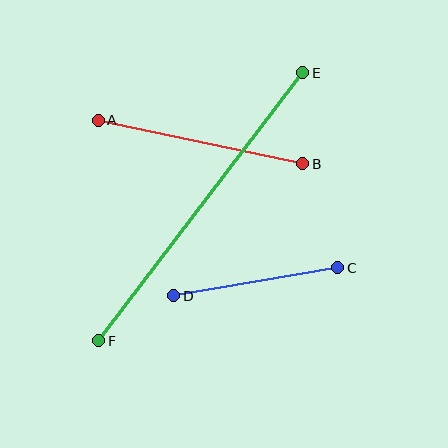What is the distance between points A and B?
The distance is approximately 209 pixels.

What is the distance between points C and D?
The distance is approximately 167 pixels.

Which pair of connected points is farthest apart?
Points E and F are farthest apart.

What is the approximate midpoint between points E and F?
The midpoint is at approximately (201, 207) pixels.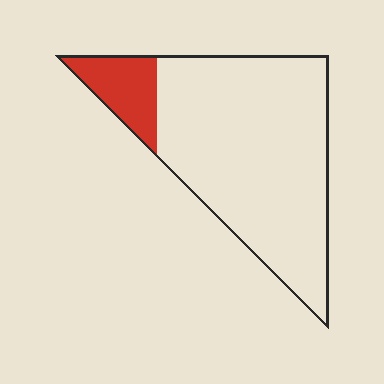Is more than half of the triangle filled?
No.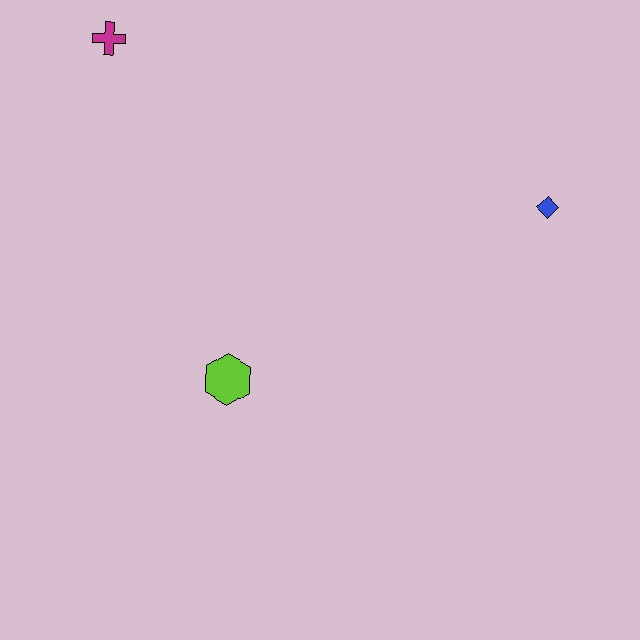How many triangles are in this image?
There are no triangles.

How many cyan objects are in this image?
There are no cyan objects.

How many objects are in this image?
There are 3 objects.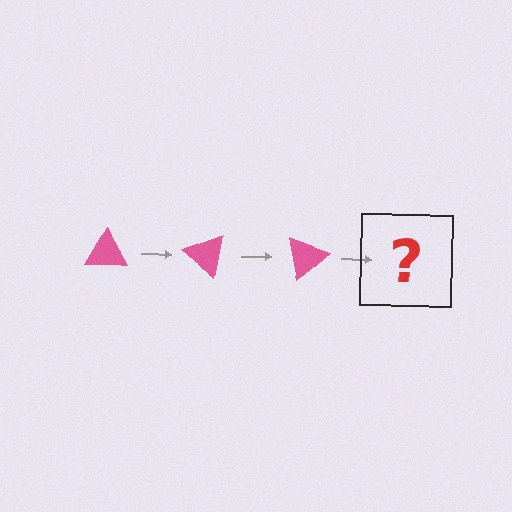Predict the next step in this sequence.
The next step is a pink triangle rotated 120 degrees.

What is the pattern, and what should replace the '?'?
The pattern is that the triangle rotates 40 degrees each step. The '?' should be a pink triangle rotated 120 degrees.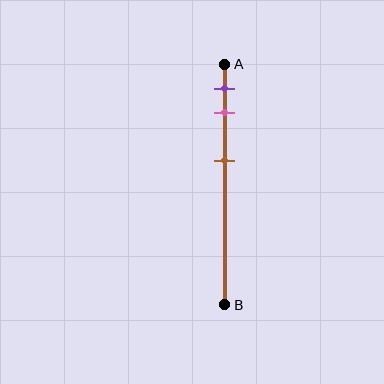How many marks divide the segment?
There are 3 marks dividing the segment.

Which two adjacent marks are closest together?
The purple and pink marks are the closest adjacent pair.